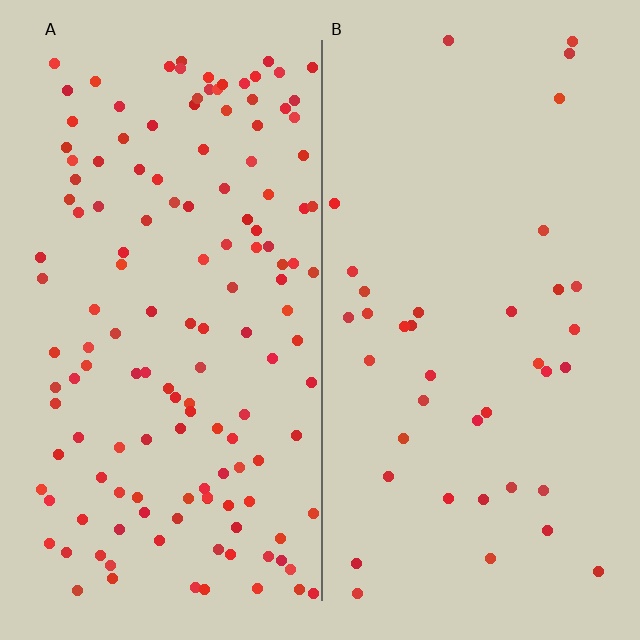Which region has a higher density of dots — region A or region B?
A (the left).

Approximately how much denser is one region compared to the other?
Approximately 3.6× — region A over region B.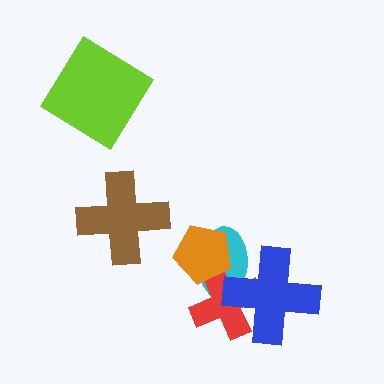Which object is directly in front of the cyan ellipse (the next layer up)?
The red cross is directly in front of the cyan ellipse.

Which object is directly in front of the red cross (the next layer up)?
The blue cross is directly in front of the red cross.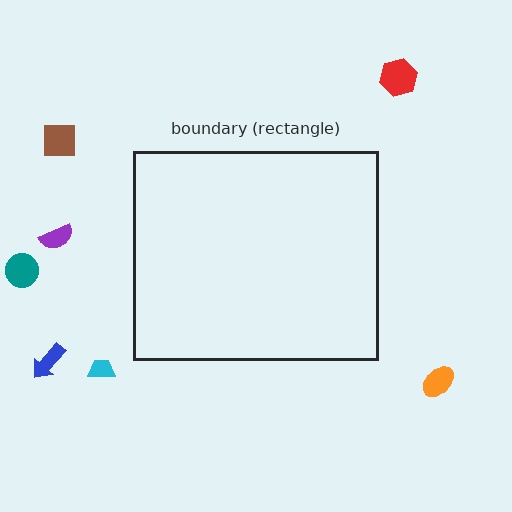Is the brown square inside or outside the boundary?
Outside.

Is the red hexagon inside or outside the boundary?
Outside.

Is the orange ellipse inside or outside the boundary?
Outside.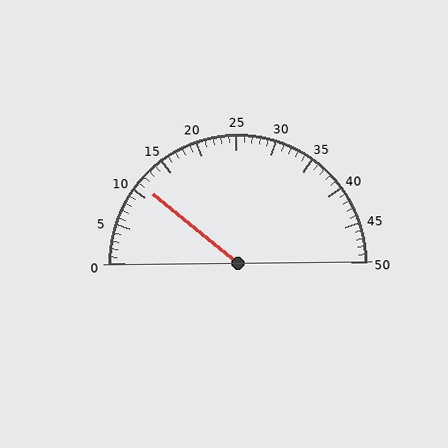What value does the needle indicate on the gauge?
The needle indicates approximately 11.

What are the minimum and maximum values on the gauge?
The gauge ranges from 0 to 50.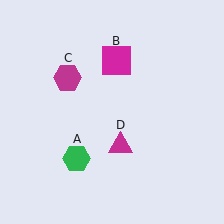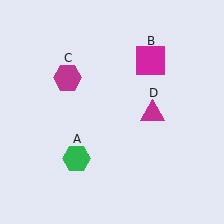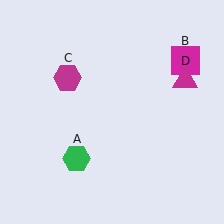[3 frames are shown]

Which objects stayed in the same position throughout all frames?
Green hexagon (object A) and magenta hexagon (object C) remained stationary.